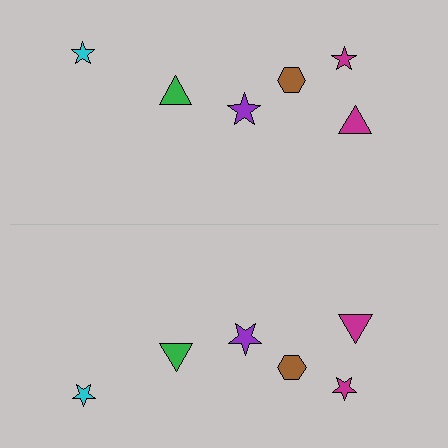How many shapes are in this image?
There are 12 shapes in this image.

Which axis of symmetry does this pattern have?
The pattern has a horizontal axis of symmetry running through the center of the image.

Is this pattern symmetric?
Yes, this pattern has bilateral (reflection) symmetry.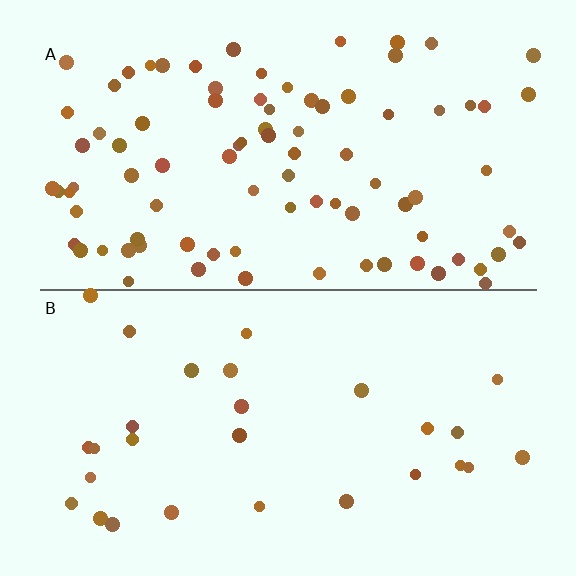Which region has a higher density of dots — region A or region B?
A (the top).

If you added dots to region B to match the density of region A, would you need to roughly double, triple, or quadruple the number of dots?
Approximately triple.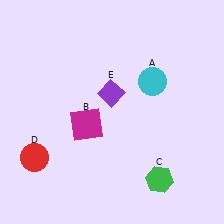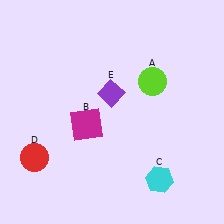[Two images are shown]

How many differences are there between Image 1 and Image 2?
There are 2 differences between the two images.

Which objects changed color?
A changed from cyan to lime. C changed from green to cyan.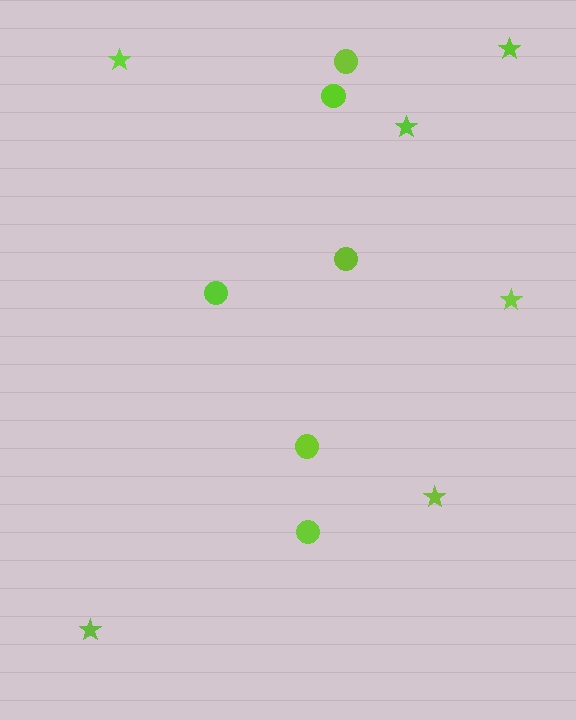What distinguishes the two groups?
There are 2 groups: one group of stars (6) and one group of circles (6).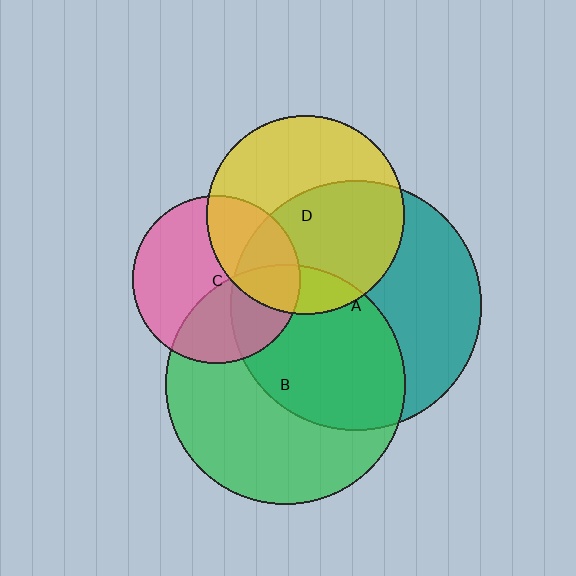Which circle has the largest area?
Circle A (teal).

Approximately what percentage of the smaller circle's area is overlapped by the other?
Approximately 40%.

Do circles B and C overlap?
Yes.